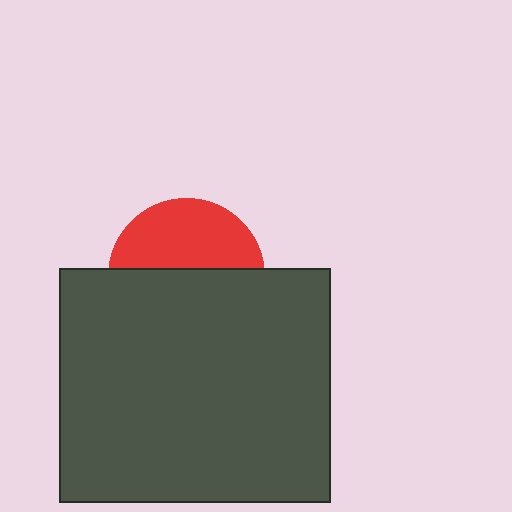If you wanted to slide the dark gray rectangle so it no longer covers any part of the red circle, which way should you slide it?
Slide it down — that is the most direct way to separate the two shapes.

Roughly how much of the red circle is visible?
A small part of it is visible (roughly 43%).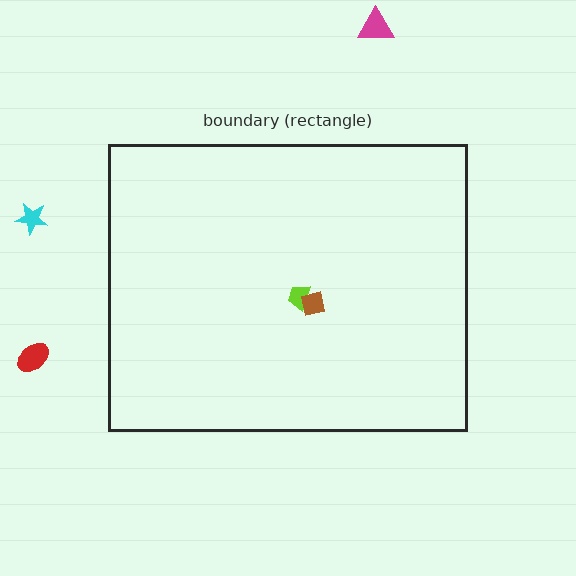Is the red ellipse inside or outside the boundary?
Outside.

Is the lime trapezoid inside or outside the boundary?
Inside.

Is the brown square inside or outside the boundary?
Inside.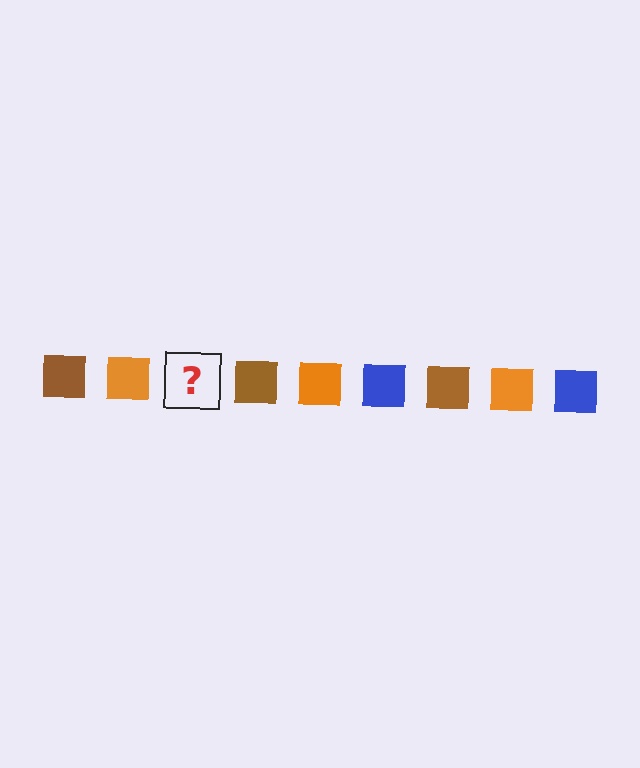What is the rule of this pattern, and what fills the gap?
The rule is that the pattern cycles through brown, orange, blue squares. The gap should be filled with a blue square.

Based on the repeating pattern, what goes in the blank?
The blank should be a blue square.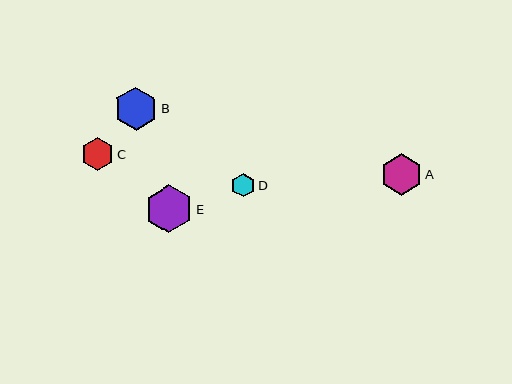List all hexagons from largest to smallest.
From largest to smallest: E, B, A, C, D.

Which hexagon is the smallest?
Hexagon D is the smallest with a size of approximately 23 pixels.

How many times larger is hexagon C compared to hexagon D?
Hexagon C is approximately 1.4 times the size of hexagon D.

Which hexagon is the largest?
Hexagon E is the largest with a size of approximately 48 pixels.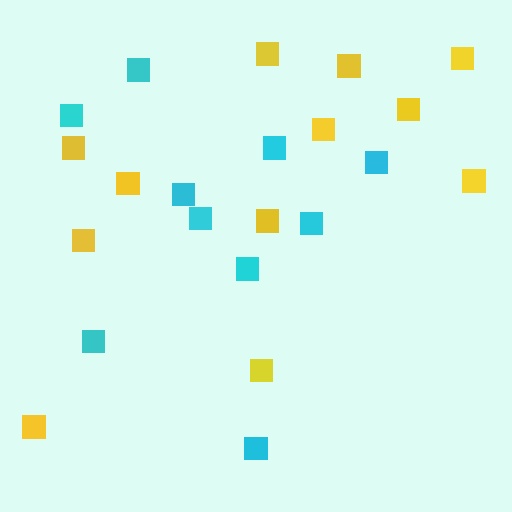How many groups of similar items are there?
There are 2 groups: one group of yellow squares (12) and one group of cyan squares (10).